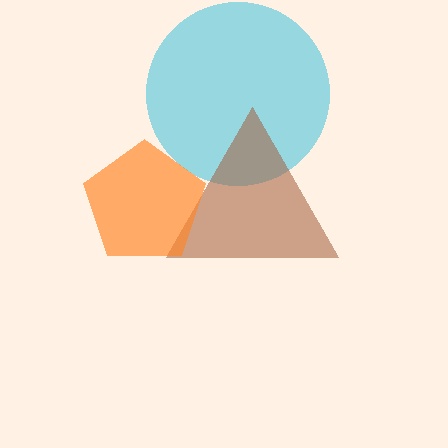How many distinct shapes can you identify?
There are 3 distinct shapes: a cyan circle, a brown triangle, an orange pentagon.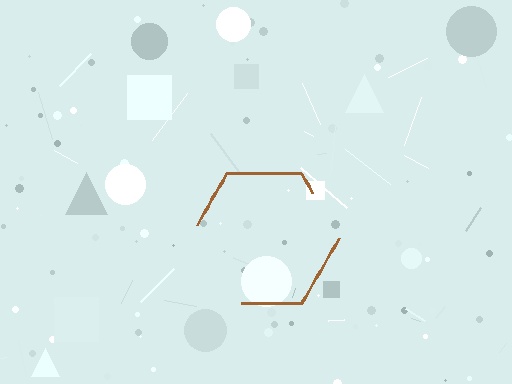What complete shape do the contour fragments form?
The contour fragments form a hexagon.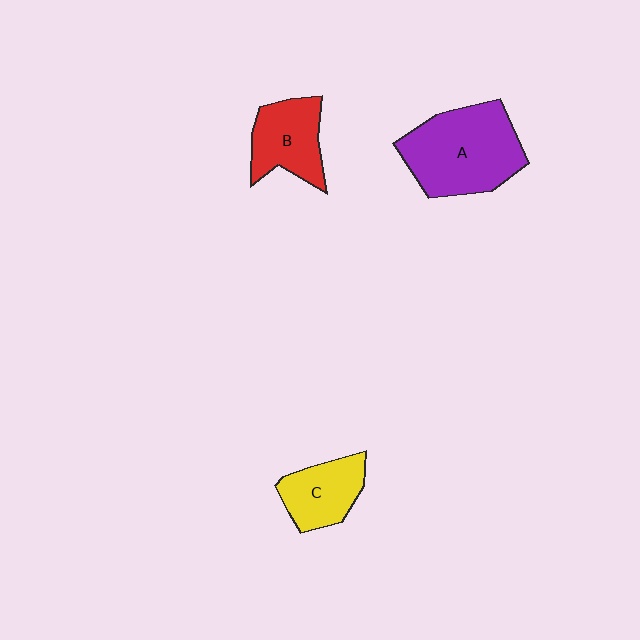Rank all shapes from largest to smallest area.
From largest to smallest: A (purple), B (red), C (yellow).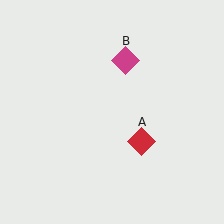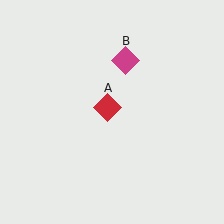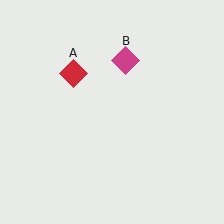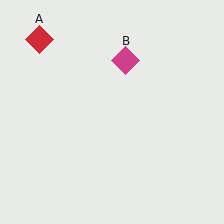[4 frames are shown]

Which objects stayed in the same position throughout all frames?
Magenta diamond (object B) remained stationary.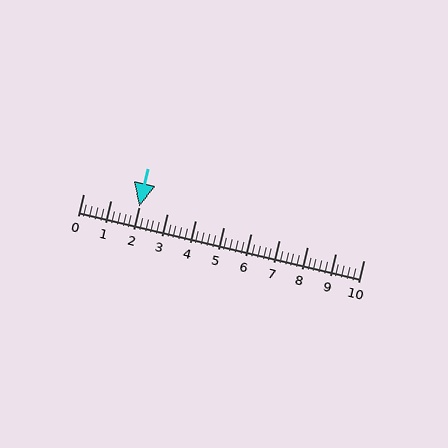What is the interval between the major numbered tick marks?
The major tick marks are spaced 1 units apart.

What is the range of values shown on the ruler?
The ruler shows values from 0 to 10.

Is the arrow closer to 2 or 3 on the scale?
The arrow is closer to 2.